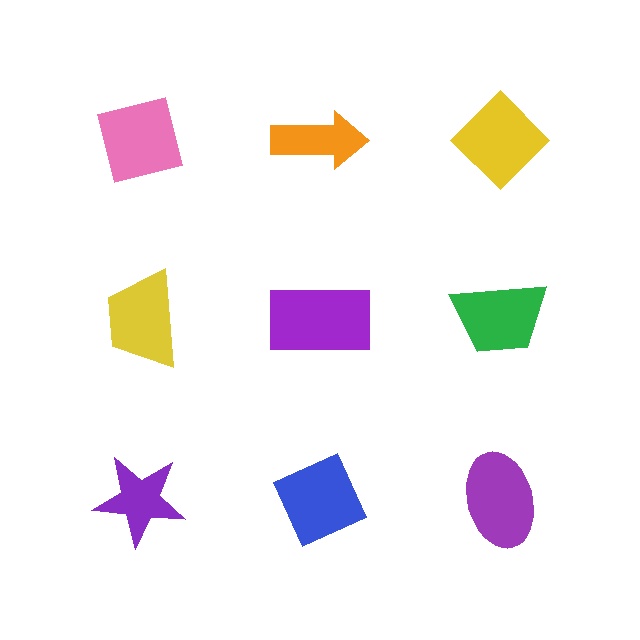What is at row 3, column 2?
A blue diamond.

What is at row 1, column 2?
An orange arrow.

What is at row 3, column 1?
A purple star.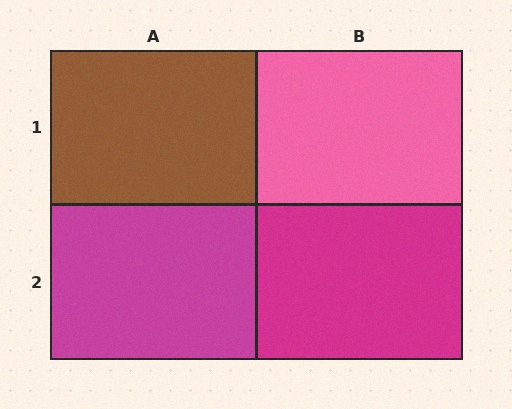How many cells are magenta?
2 cells are magenta.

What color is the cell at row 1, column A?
Brown.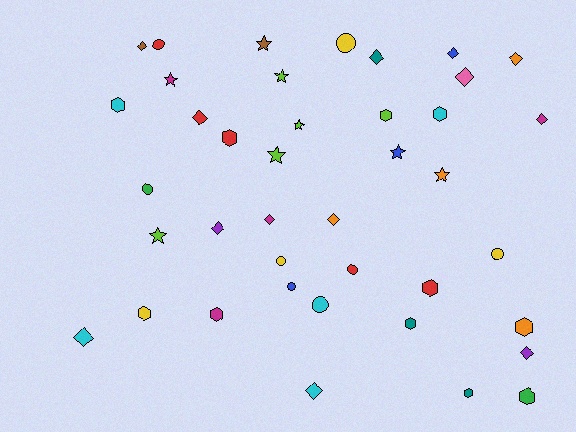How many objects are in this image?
There are 40 objects.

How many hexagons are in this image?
There are 11 hexagons.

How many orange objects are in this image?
There are 4 orange objects.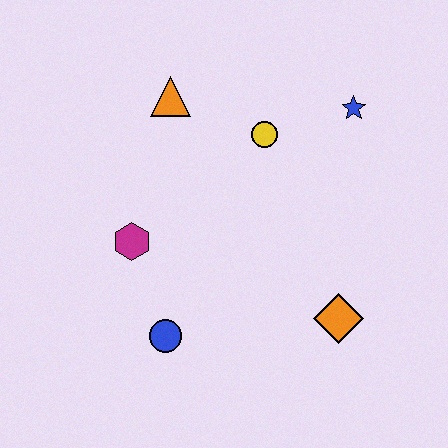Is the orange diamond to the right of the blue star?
No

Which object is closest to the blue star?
The yellow circle is closest to the blue star.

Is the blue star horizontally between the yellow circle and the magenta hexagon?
No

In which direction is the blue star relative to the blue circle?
The blue star is above the blue circle.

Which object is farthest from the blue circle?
The blue star is farthest from the blue circle.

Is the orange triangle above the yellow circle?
Yes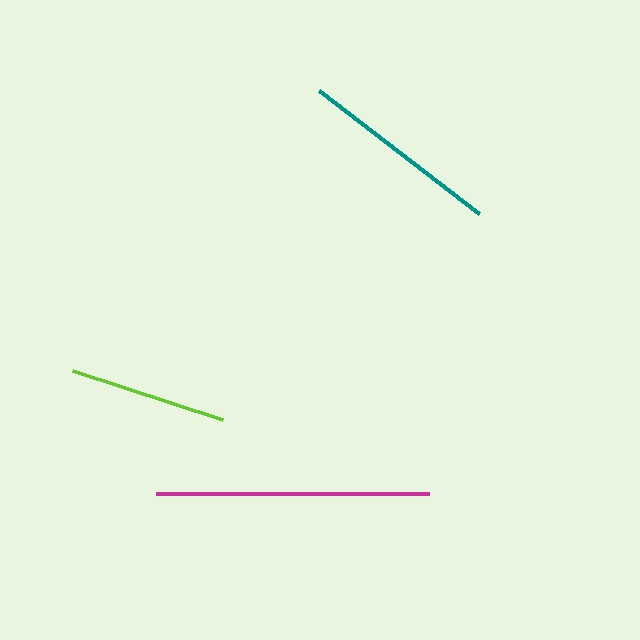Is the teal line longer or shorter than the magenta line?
The magenta line is longer than the teal line.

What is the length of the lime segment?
The lime segment is approximately 158 pixels long.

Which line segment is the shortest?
The lime line is the shortest at approximately 158 pixels.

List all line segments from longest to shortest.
From longest to shortest: magenta, teal, lime.